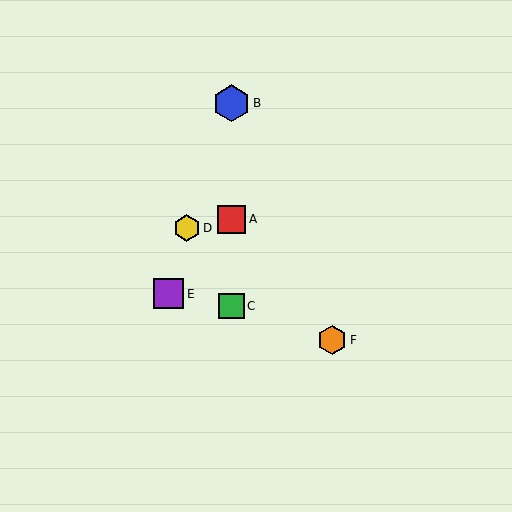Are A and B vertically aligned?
Yes, both are at x≈231.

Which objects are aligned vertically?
Objects A, B, C are aligned vertically.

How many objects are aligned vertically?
3 objects (A, B, C) are aligned vertically.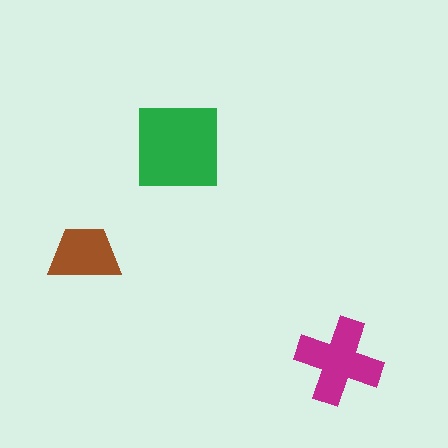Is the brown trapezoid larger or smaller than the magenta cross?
Smaller.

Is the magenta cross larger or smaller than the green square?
Smaller.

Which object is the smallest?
The brown trapezoid.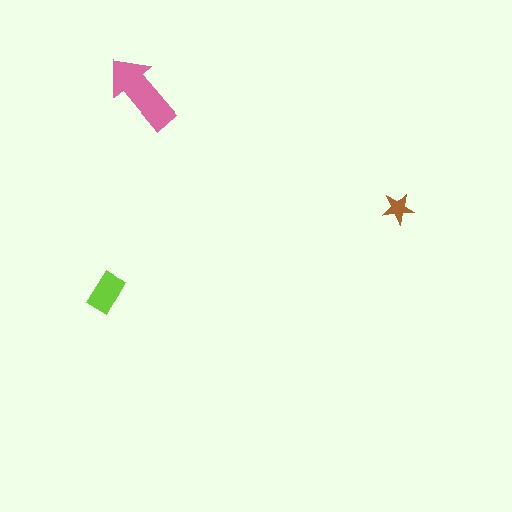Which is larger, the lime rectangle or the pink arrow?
The pink arrow.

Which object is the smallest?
The brown star.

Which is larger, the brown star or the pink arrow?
The pink arrow.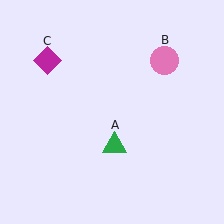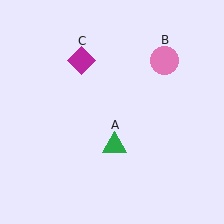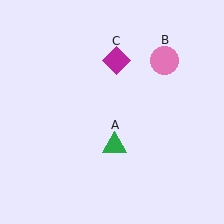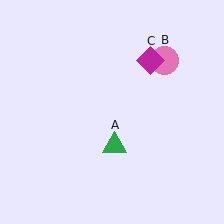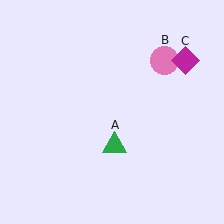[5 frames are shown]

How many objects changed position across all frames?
1 object changed position: magenta diamond (object C).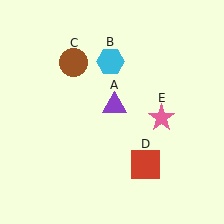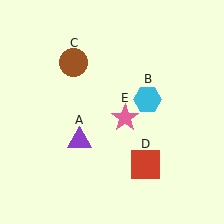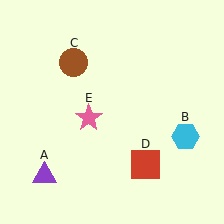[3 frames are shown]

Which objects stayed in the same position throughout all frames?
Brown circle (object C) and red square (object D) remained stationary.